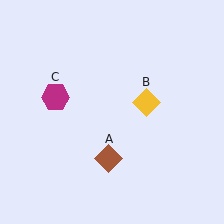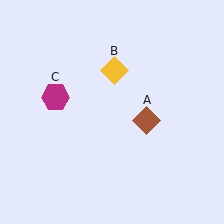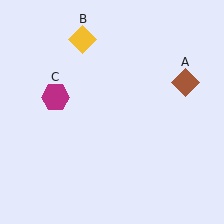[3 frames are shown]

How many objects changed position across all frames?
2 objects changed position: brown diamond (object A), yellow diamond (object B).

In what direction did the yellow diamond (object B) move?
The yellow diamond (object B) moved up and to the left.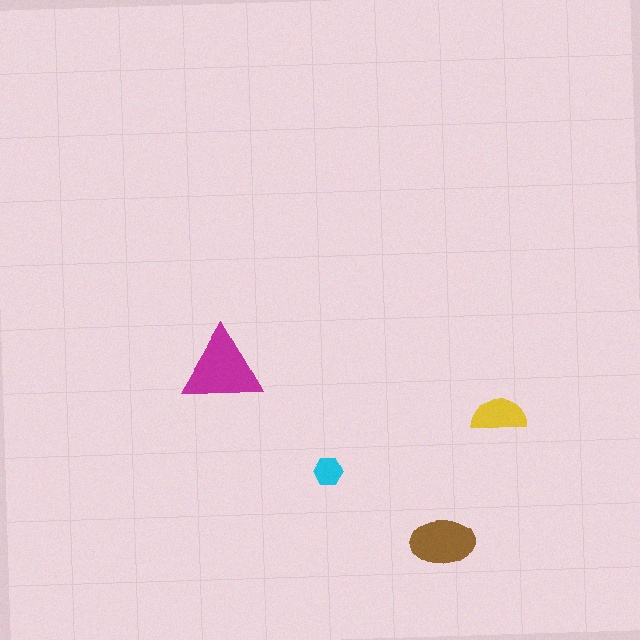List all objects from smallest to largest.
The cyan hexagon, the yellow semicircle, the brown ellipse, the magenta triangle.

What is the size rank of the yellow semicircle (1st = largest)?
3rd.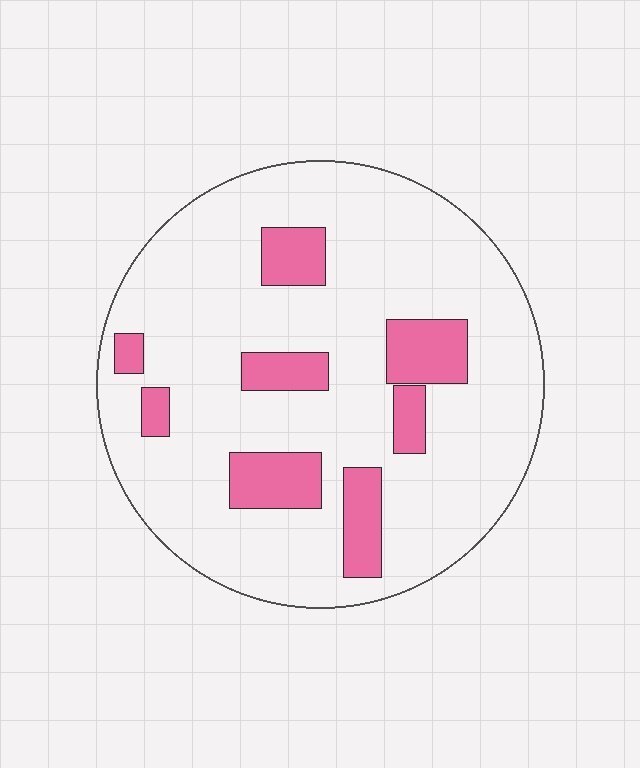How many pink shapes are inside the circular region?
8.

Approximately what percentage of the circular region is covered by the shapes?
Approximately 15%.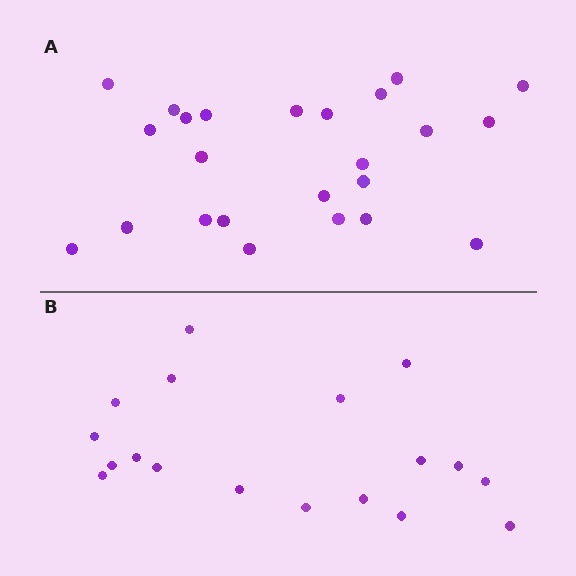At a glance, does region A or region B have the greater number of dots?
Region A (the top region) has more dots.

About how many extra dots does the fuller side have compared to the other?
Region A has about 6 more dots than region B.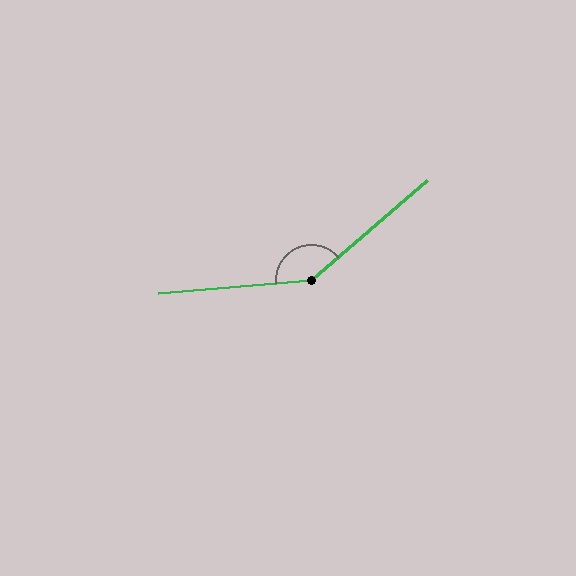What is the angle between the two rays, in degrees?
Approximately 144 degrees.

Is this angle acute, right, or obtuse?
It is obtuse.